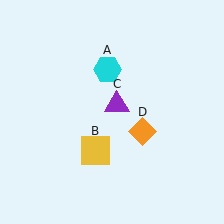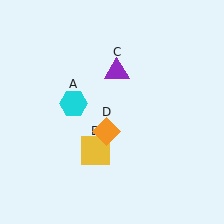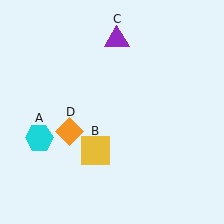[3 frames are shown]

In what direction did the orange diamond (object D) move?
The orange diamond (object D) moved left.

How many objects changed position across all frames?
3 objects changed position: cyan hexagon (object A), purple triangle (object C), orange diamond (object D).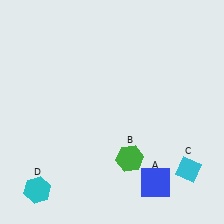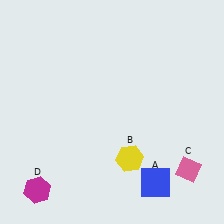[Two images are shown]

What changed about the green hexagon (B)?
In Image 1, B is green. In Image 2, it changed to yellow.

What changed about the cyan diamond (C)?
In Image 1, C is cyan. In Image 2, it changed to pink.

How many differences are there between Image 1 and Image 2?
There are 3 differences between the two images.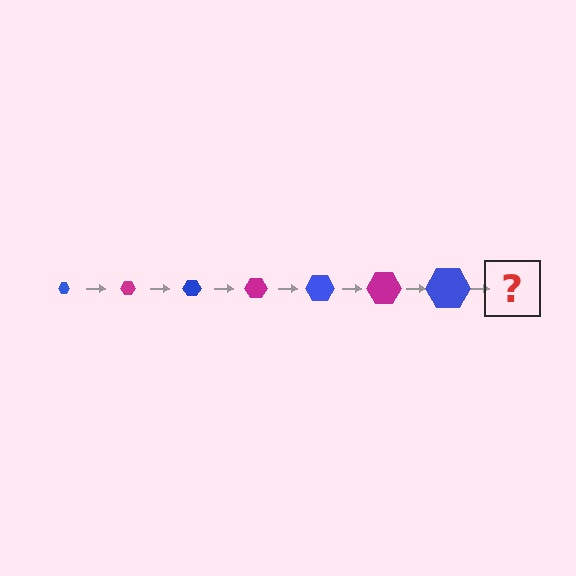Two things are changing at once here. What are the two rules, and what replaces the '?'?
The two rules are that the hexagon grows larger each step and the color cycles through blue and magenta. The '?' should be a magenta hexagon, larger than the previous one.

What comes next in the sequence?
The next element should be a magenta hexagon, larger than the previous one.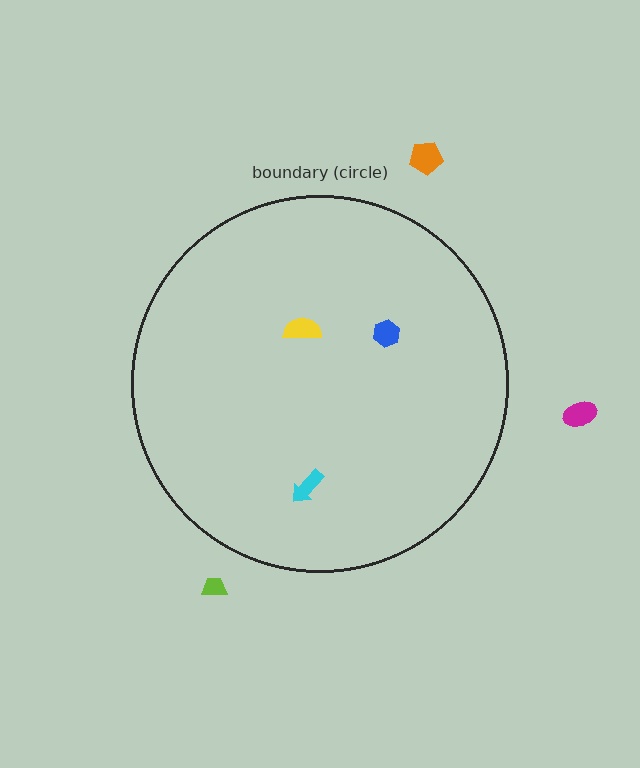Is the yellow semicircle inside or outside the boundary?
Inside.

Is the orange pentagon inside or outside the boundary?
Outside.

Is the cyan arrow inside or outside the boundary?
Inside.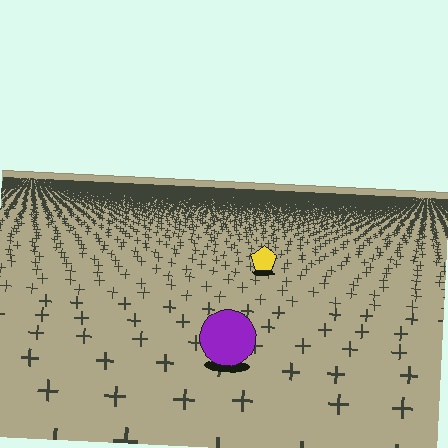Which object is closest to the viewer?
The purple circle is closest. The texture marks near it are larger and more spread out.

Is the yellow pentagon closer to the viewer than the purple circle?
No. The purple circle is closer — you can tell from the texture gradient: the ground texture is coarser near it.